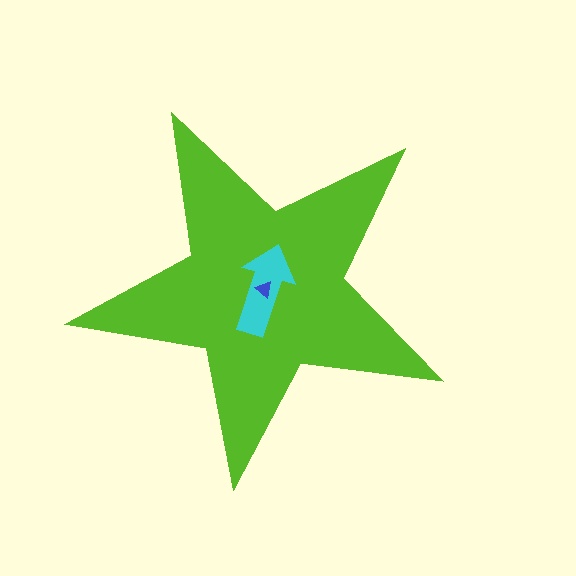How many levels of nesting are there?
3.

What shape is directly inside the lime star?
The cyan arrow.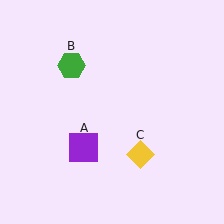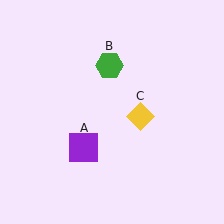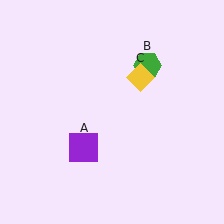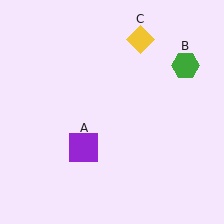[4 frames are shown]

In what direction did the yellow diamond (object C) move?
The yellow diamond (object C) moved up.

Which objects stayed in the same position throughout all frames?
Purple square (object A) remained stationary.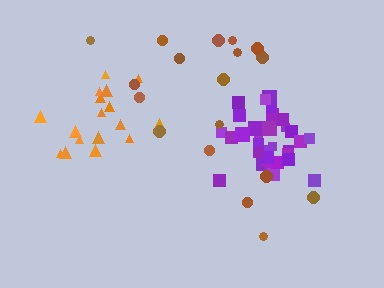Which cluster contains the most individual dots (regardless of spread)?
Purple (32).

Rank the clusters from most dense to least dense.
purple, orange, brown.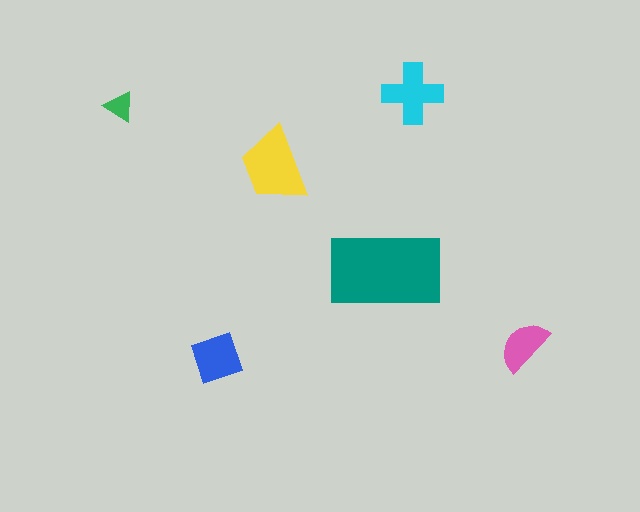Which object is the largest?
The teal rectangle.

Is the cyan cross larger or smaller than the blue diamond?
Larger.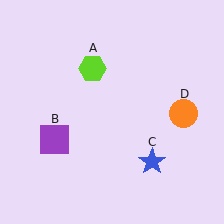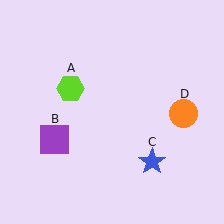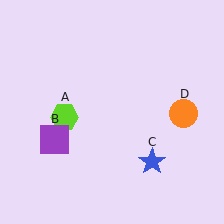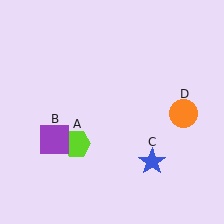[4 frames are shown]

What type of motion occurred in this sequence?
The lime hexagon (object A) rotated counterclockwise around the center of the scene.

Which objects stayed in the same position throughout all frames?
Purple square (object B) and blue star (object C) and orange circle (object D) remained stationary.